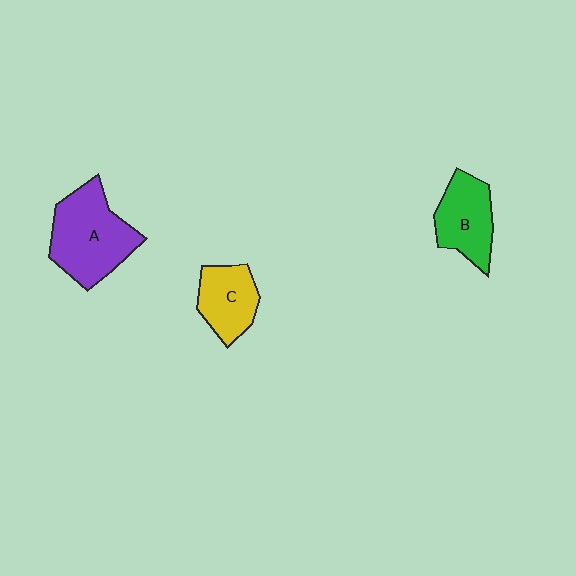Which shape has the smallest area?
Shape C (yellow).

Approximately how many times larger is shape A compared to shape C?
Approximately 1.7 times.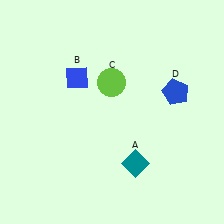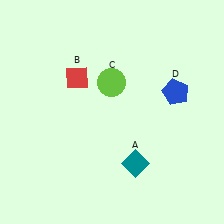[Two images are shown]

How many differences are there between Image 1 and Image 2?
There is 1 difference between the two images.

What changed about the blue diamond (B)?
In Image 1, B is blue. In Image 2, it changed to red.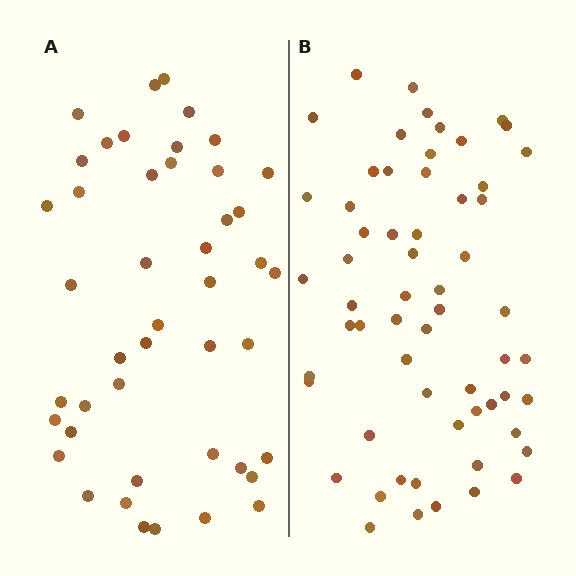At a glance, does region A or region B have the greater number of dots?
Region B (the right region) has more dots.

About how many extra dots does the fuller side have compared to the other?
Region B has approximately 15 more dots than region A.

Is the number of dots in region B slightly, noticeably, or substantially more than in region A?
Region B has noticeably more, but not dramatically so. The ratio is roughly 1.3 to 1.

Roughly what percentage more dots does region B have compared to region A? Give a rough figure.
About 35% more.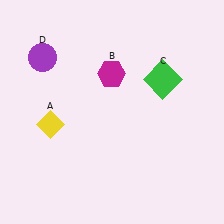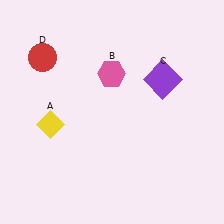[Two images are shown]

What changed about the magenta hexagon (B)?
In Image 1, B is magenta. In Image 2, it changed to pink.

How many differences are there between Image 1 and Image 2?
There are 3 differences between the two images.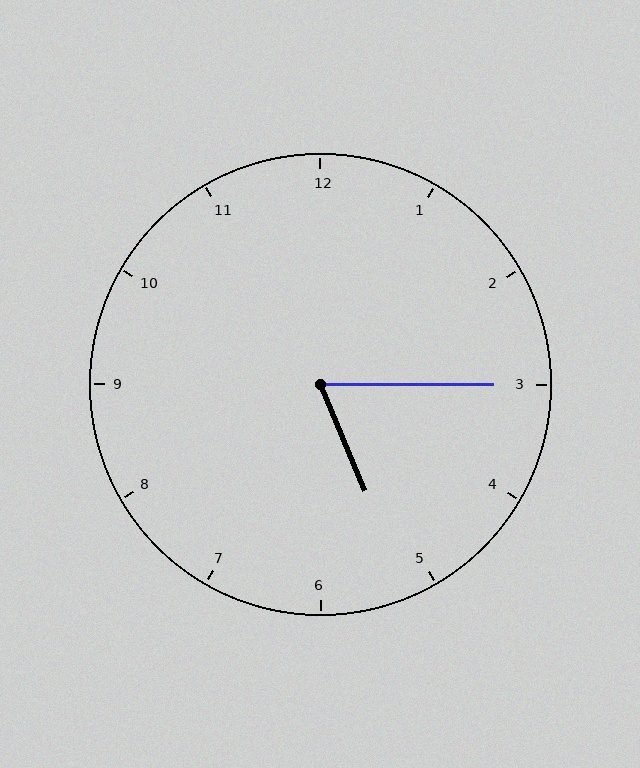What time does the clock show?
5:15.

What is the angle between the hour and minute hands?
Approximately 68 degrees.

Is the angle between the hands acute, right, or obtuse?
It is acute.